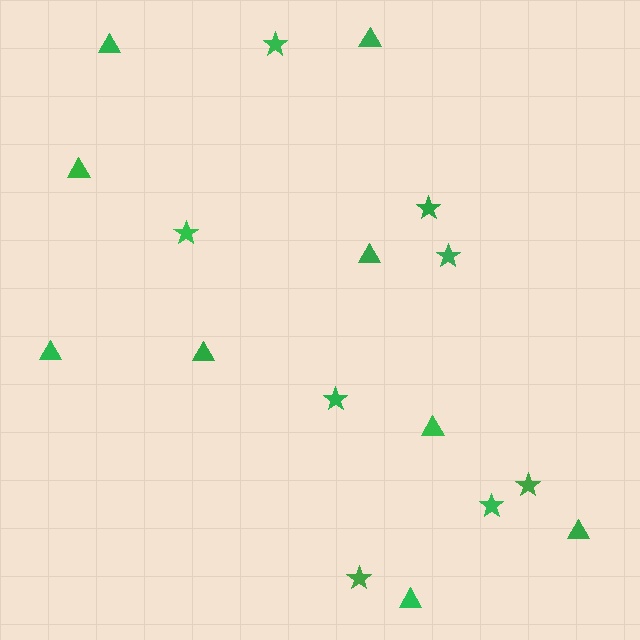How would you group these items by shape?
There are 2 groups: one group of triangles (9) and one group of stars (8).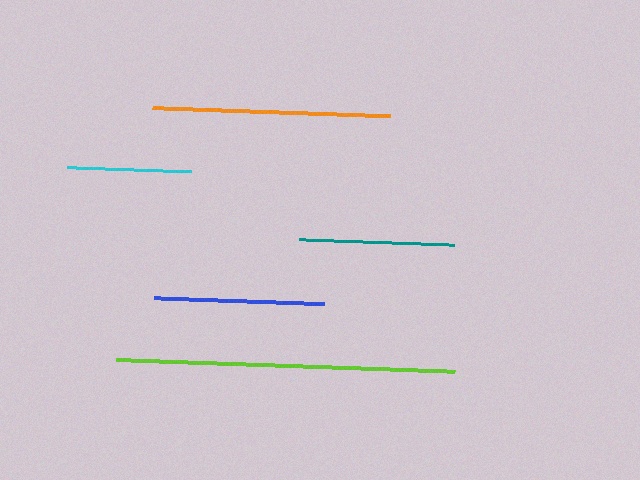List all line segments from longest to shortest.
From longest to shortest: lime, orange, blue, teal, cyan.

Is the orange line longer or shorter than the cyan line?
The orange line is longer than the cyan line.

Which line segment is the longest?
The lime line is the longest at approximately 339 pixels.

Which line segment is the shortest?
The cyan line is the shortest at approximately 124 pixels.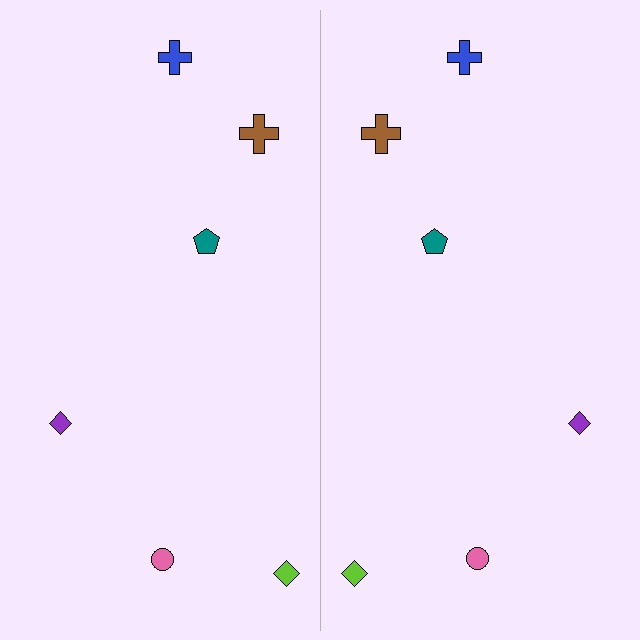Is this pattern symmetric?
Yes, this pattern has bilateral (reflection) symmetry.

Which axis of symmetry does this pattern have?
The pattern has a vertical axis of symmetry running through the center of the image.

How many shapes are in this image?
There are 12 shapes in this image.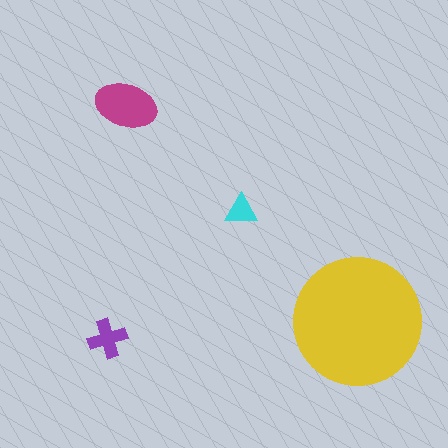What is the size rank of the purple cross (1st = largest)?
3rd.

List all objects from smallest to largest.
The cyan triangle, the purple cross, the magenta ellipse, the yellow circle.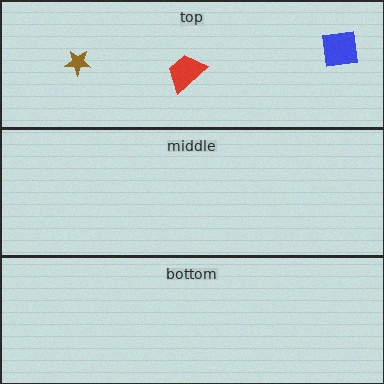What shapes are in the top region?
The brown star, the blue square, the red trapezoid.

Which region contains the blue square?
The top region.